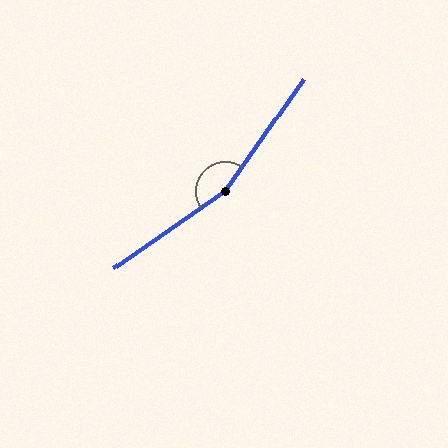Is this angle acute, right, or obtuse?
It is obtuse.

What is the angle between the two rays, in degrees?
Approximately 159 degrees.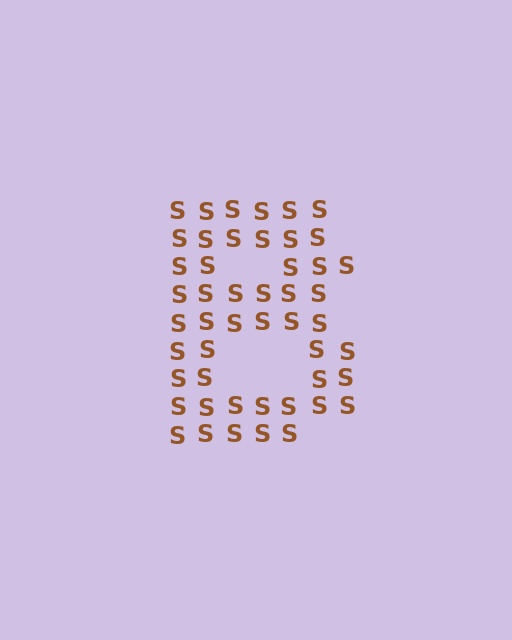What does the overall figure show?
The overall figure shows the letter B.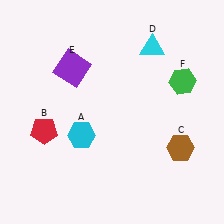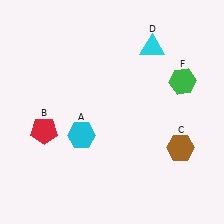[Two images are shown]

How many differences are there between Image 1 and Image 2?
There is 1 difference between the two images.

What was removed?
The purple square (E) was removed in Image 2.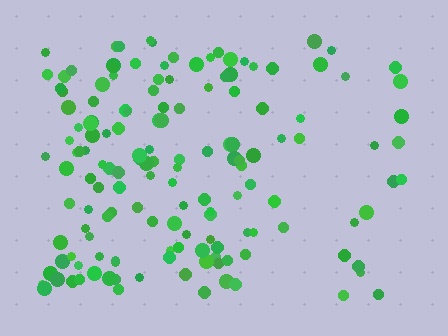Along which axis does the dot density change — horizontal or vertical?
Horizontal.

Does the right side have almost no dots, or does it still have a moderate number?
Still a moderate number, just noticeably fewer than the left.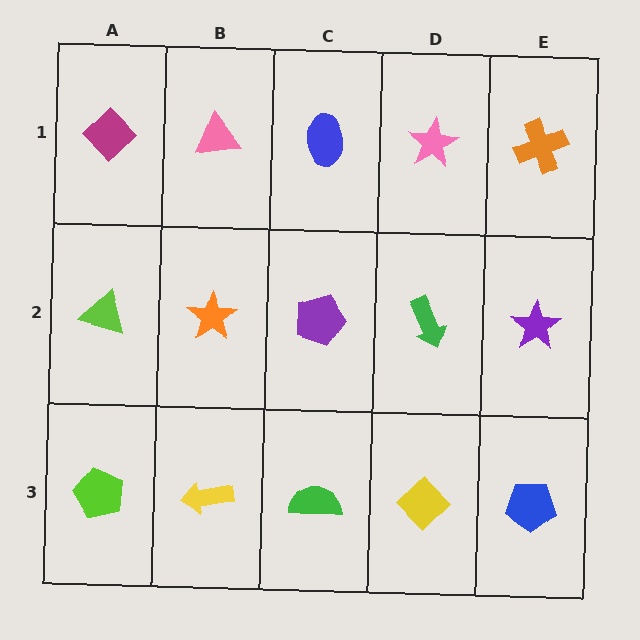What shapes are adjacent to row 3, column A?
A lime triangle (row 2, column A), a yellow arrow (row 3, column B).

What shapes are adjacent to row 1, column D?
A green arrow (row 2, column D), a blue ellipse (row 1, column C), an orange cross (row 1, column E).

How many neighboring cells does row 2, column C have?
4.